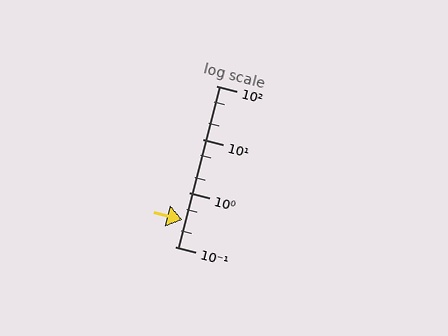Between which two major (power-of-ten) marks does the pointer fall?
The pointer is between 0.1 and 1.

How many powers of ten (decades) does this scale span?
The scale spans 3 decades, from 0.1 to 100.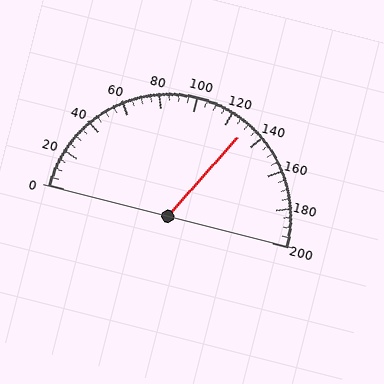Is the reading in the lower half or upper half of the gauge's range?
The reading is in the upper half of the range (0 to 200).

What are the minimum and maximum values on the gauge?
The gauge ranges from 0 to 200.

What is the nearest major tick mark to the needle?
The nearest major tick mark is 120.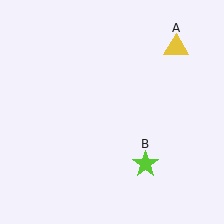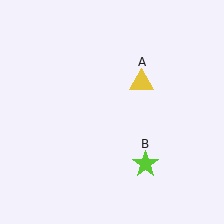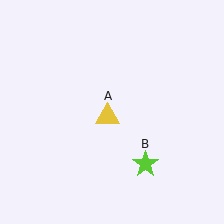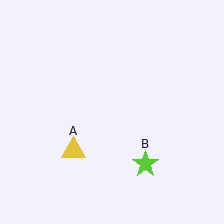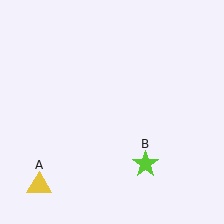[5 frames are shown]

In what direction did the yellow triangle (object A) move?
The yellow triangle (object A) moved down and to the left.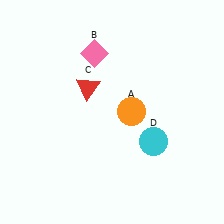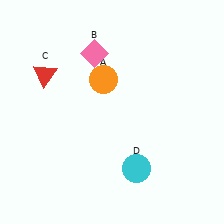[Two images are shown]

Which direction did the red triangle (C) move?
The red triangle (C) moved left.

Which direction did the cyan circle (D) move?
The cyan circle (D) moved down.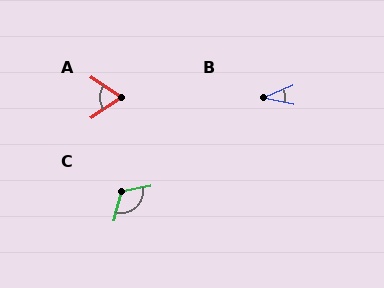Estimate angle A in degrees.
Approximately 68 degrees.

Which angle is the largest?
C, at approximately 115 degrees.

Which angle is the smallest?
B, at approximately 36 degrees.